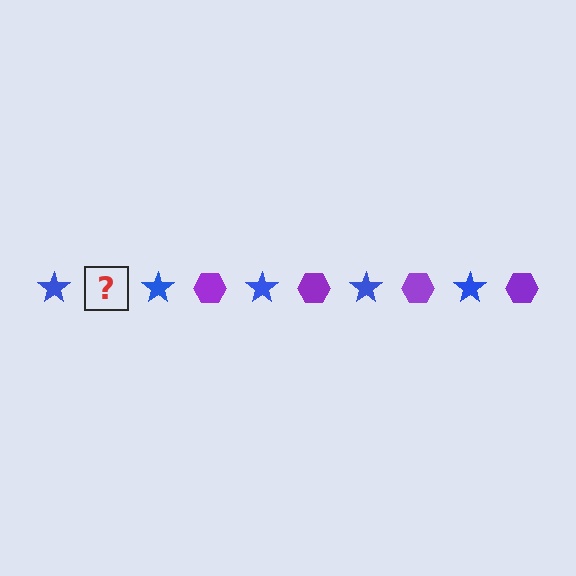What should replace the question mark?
The question mark should be replaced with a purple hexagon.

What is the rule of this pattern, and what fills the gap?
The rule is that the pattern alternates between blue star and purple hexagon. The gap should be filled with a purple hexagon.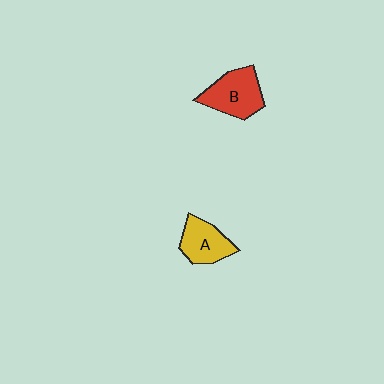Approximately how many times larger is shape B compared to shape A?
Approximately 1.3 times.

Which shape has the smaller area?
Shape A (yellow).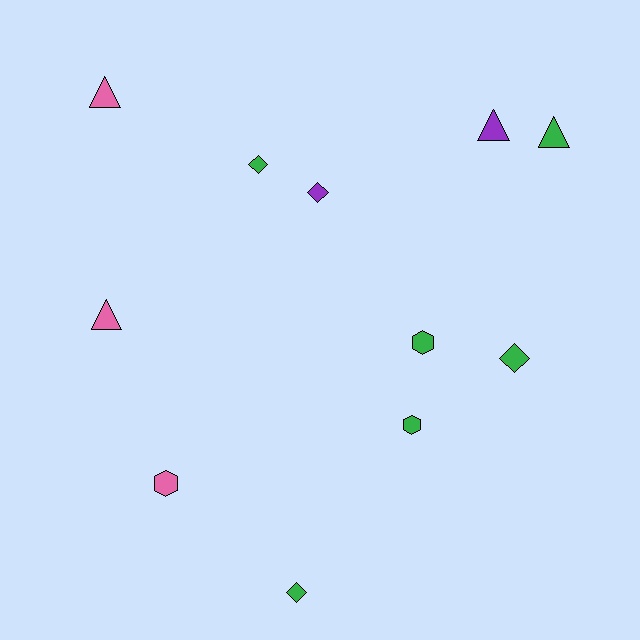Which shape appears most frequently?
Diamond, with 4 objects.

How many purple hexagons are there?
There are no purple hexagons.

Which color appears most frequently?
Green, with 6 objects.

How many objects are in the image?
There are 11 objects.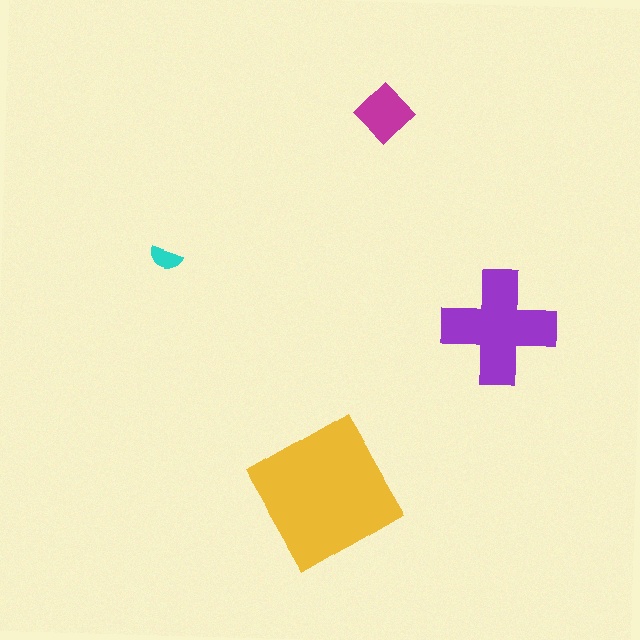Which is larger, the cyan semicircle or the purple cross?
The purple cross.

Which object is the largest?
The yellow diamond.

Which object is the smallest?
The cyan semicircle.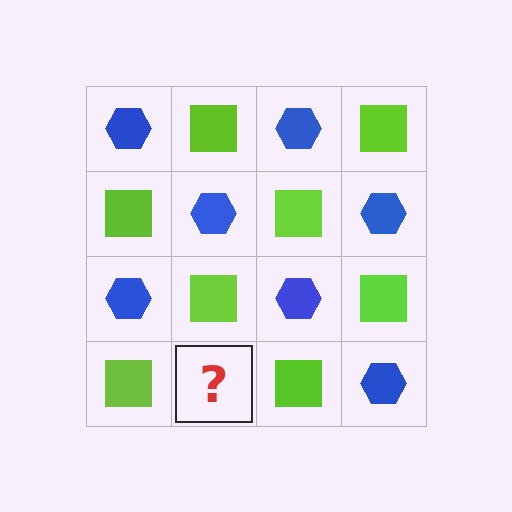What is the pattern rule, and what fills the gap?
The rule is that it alternates blue hexagon and lime square in a checkerboard pattern. The gap should be filled with a blue hexagon.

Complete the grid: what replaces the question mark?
The question mark should be replaced with a blue hexagon.